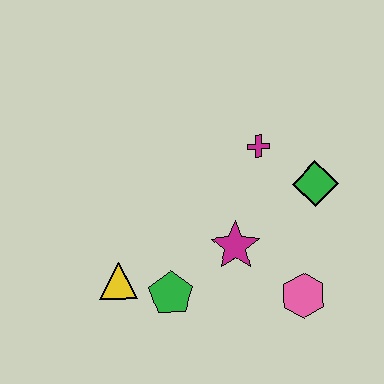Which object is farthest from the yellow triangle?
The green diamond is farthest from the yellow triangle.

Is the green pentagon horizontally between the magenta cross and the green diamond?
No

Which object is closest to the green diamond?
The magenta cross is closest to the green diamond.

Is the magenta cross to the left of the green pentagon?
No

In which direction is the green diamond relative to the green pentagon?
The green diamond is to the right of the green pentagon.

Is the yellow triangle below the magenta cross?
Yes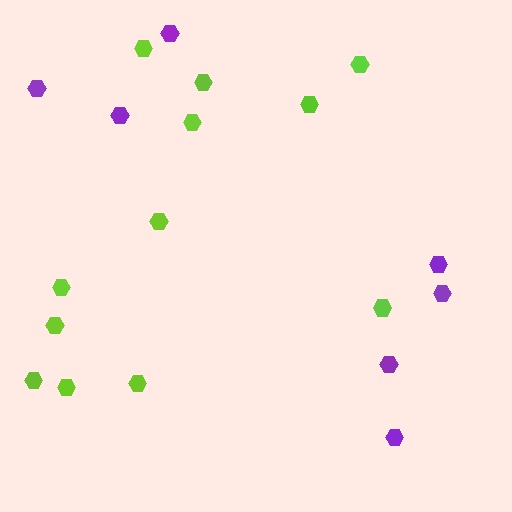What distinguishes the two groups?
There are 2 groups: one group of purple hexagons (7) and one group of lime hexagons (12).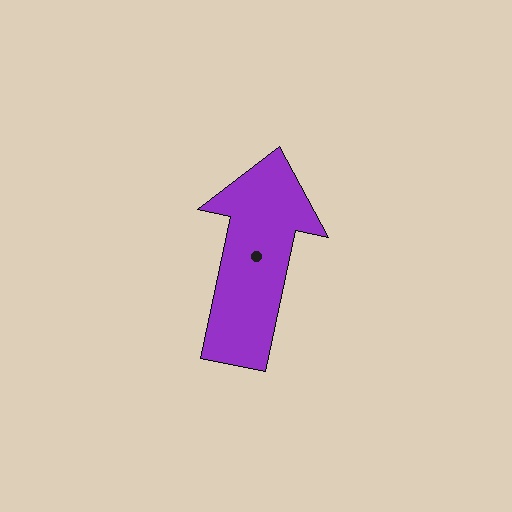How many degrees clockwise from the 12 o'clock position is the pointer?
Approximately 12 degrees.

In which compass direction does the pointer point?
North.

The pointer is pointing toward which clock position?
Roughly 12 o'clock.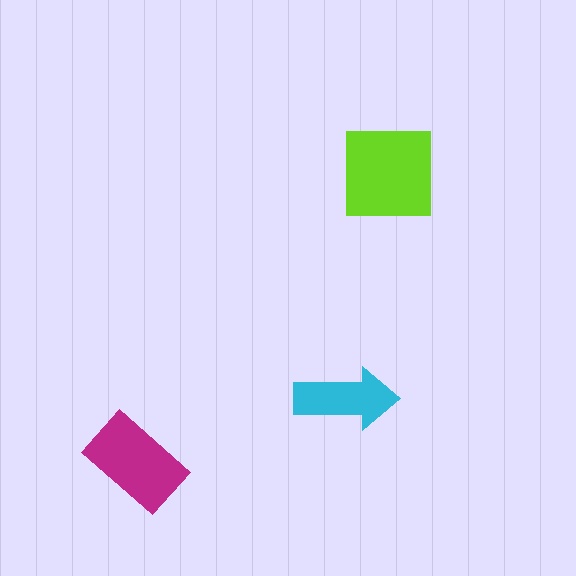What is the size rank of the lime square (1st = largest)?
1st.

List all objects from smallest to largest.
The cyan arrow, the magenta rectangle, the lime square.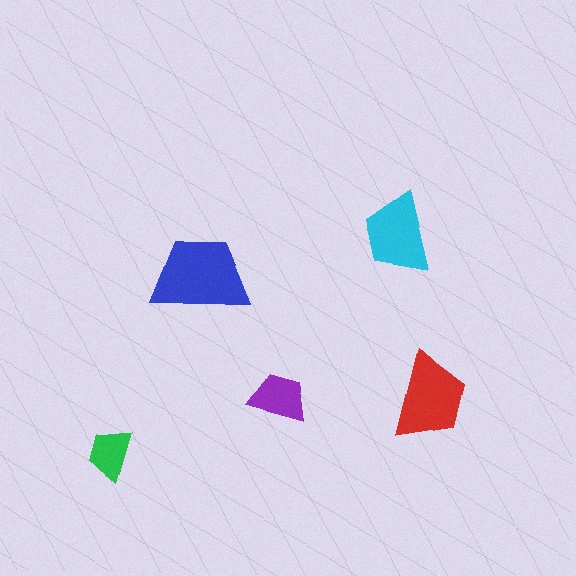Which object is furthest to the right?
The red trapezoid is rightmost.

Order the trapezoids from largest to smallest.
the blue one, the red one, the cyan one, the purple one, the green one.